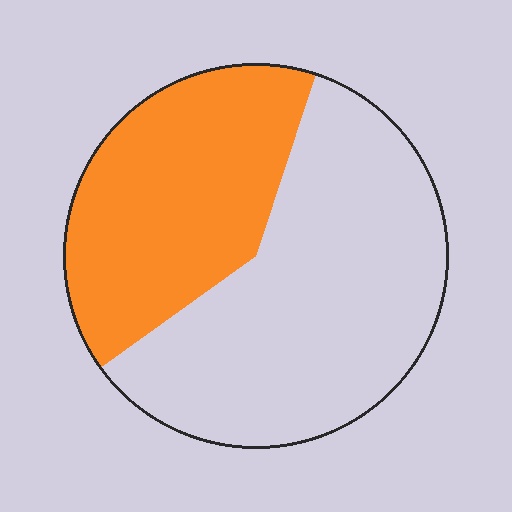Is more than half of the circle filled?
No.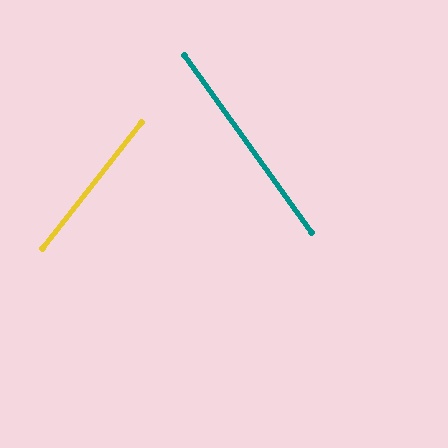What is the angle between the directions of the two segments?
Approximately 73 degrees.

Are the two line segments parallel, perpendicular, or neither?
Neither parallel nor perpendicular — they differ by about 73°.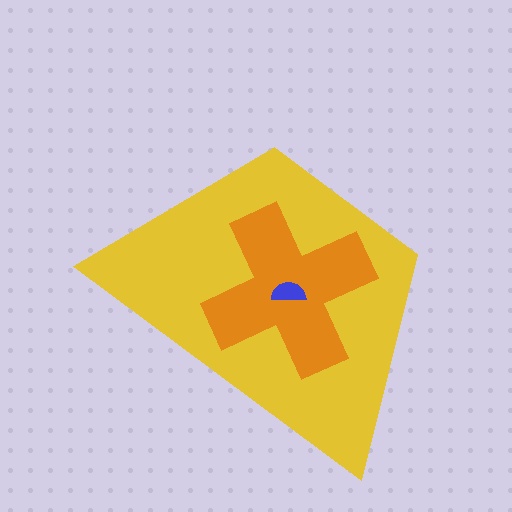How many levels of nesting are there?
3.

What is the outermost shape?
The yellow trapezoid.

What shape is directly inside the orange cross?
The blue semicircle.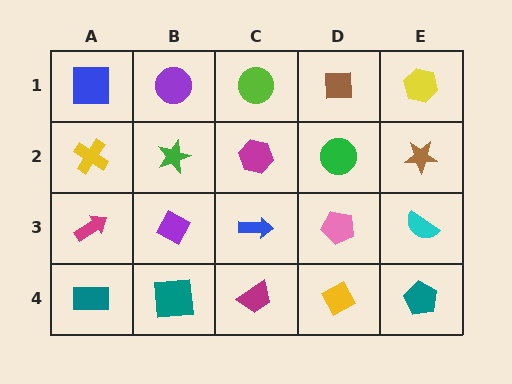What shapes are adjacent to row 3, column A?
A yellow cross (row 2, column A), a teal rectangle (row 4, column A), a purple diamond (row 3, column B).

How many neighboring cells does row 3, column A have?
3.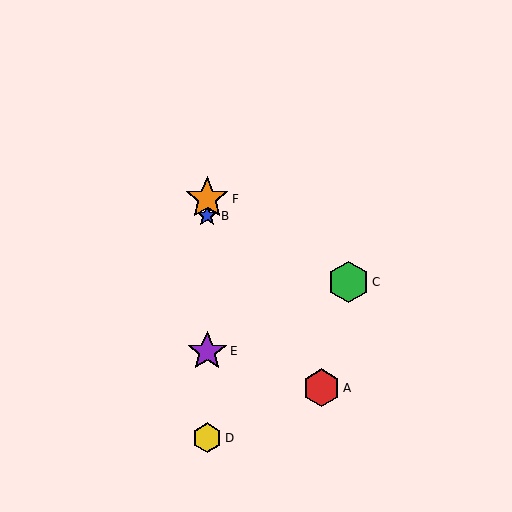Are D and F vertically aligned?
Yes, both are at x≈207.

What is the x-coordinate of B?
Object B is at x≈207.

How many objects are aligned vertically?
4 objects (B, D, E, F) are aligned vertically.